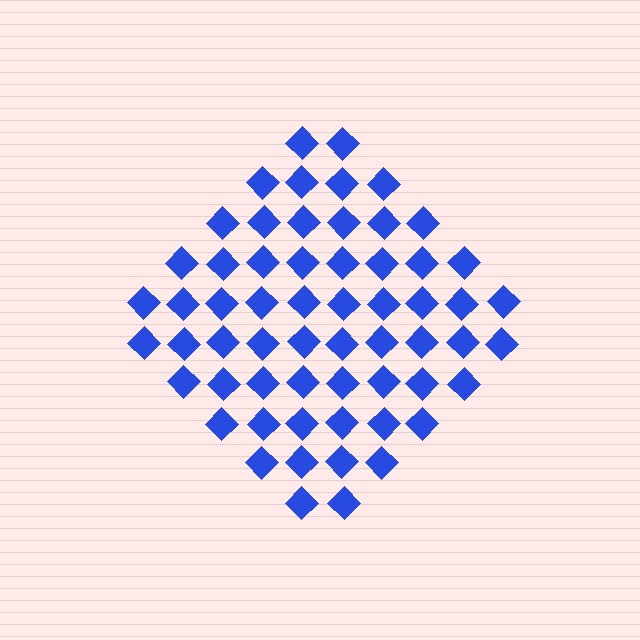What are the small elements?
The small elements are diamonds.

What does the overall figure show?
The overall figure shows a diamond.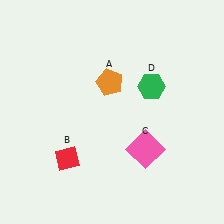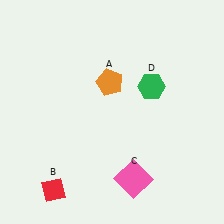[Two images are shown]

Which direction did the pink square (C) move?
The pink square (C) moved down.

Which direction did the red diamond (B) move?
The red diamond (B) moved down.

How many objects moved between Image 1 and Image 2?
2 objects moved between the two images.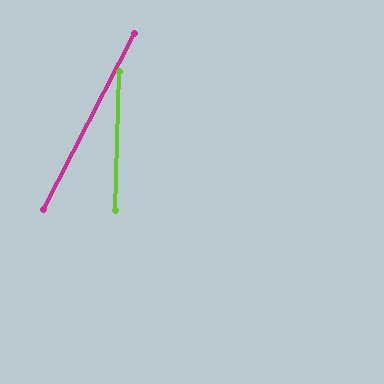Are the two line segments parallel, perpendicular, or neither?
Neither parallel nor perpendicular — they differ by about 26°.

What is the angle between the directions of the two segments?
Approximately 26 degrees.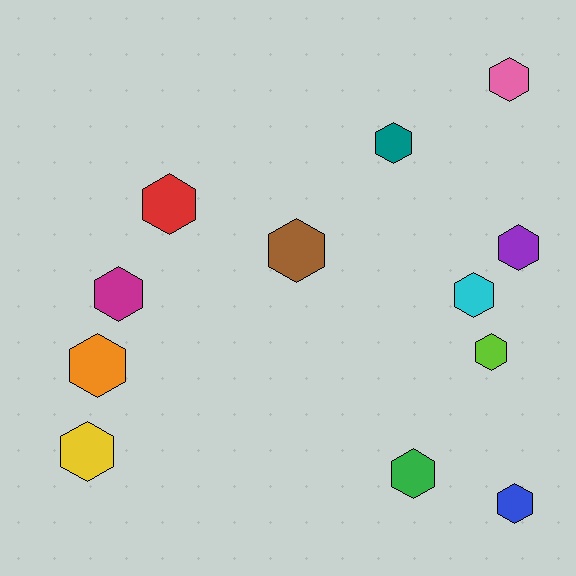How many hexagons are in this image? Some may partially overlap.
There are 12 hexagons.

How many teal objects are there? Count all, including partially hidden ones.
There is 1 teal object.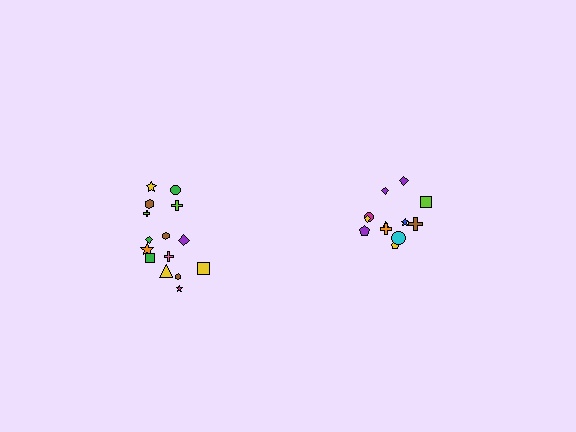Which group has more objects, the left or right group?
The left group.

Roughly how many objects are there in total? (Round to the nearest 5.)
Roughly 25 objects in total.